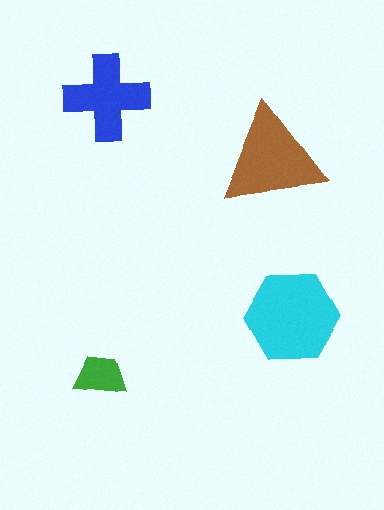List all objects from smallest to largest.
The green trapezoid, the blue cross, the brown triangle, the cyan hexagon.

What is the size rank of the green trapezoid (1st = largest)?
4th.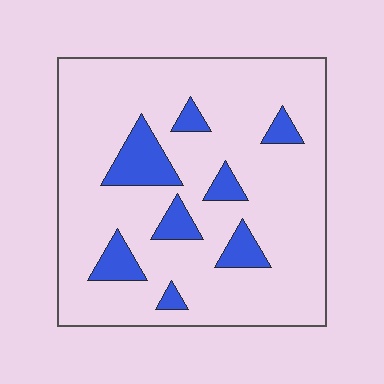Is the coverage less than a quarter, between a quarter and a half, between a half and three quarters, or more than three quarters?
Less than a quarter.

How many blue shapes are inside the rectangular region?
8.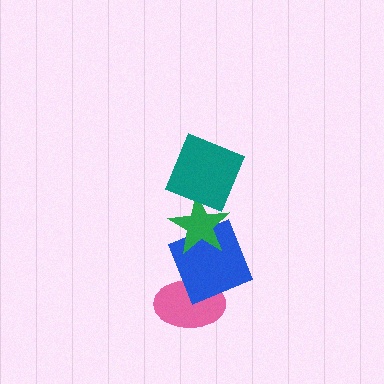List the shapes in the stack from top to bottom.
From top to bottom: the teal square, the green star, the blue square, the pink ellipse.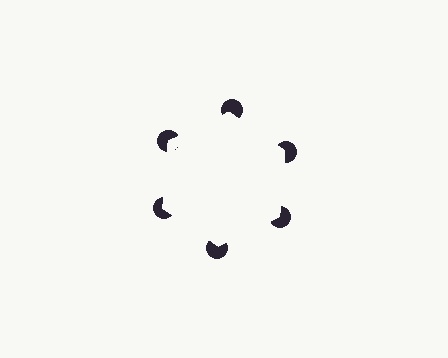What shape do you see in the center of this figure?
An illusory hexagon — its edges are inferred from the aligned wedge cuts in the pac-man discs, not physically drawn.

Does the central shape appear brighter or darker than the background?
It typically appears slightly brighter than the background, even though no actual brightness change is drawn.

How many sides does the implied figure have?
6 sides.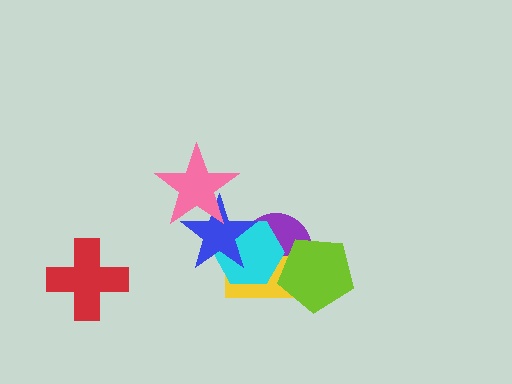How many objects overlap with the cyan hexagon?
3 objects overlap with the cyan hexagon.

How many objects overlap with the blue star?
4 objects overlap with the blue star.